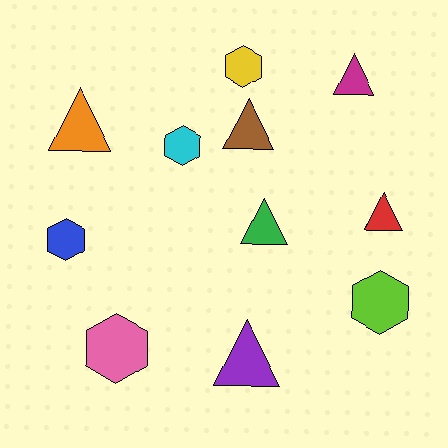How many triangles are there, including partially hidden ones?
There are 6 triangles.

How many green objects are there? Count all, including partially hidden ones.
There is 1 green object.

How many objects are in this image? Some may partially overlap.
There are 11 objects.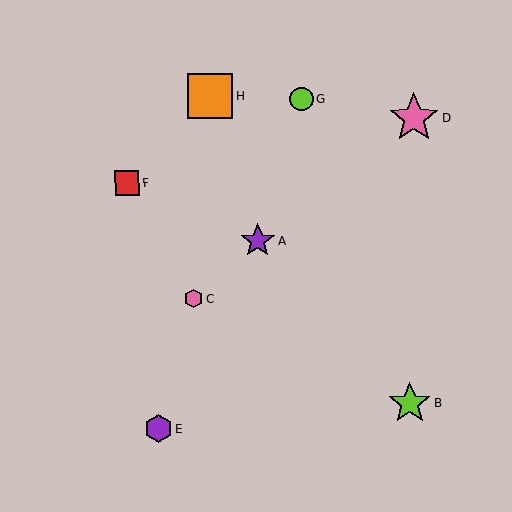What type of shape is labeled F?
Shape F is a red square.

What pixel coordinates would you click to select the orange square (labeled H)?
Click at (210, 96) to select the orange square H.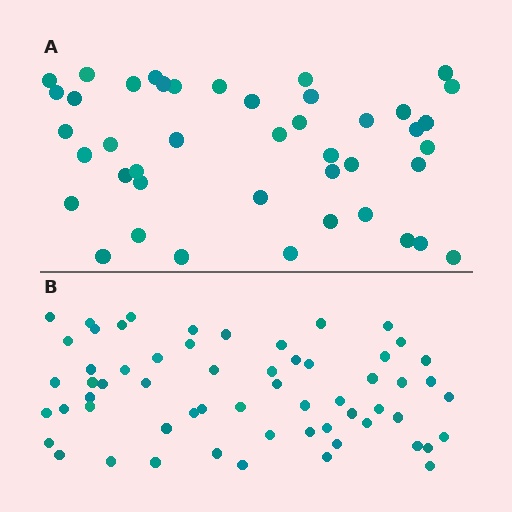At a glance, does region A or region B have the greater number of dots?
Region B (the bottom region) has more dots.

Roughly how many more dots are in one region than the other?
Region B has approximately 15 more dots than region A.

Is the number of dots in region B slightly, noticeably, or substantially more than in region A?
Region B has noticeably more, but not dramatically so. The ratio is roughly 1.4 to 1.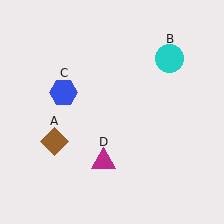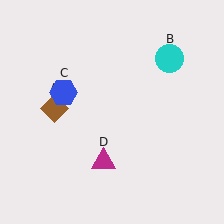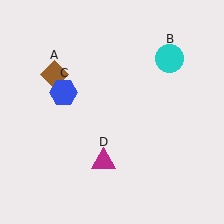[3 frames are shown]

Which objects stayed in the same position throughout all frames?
Cyan circle (object B) and blue hexagon (object C) and magenta triangle (object D) remained stationary.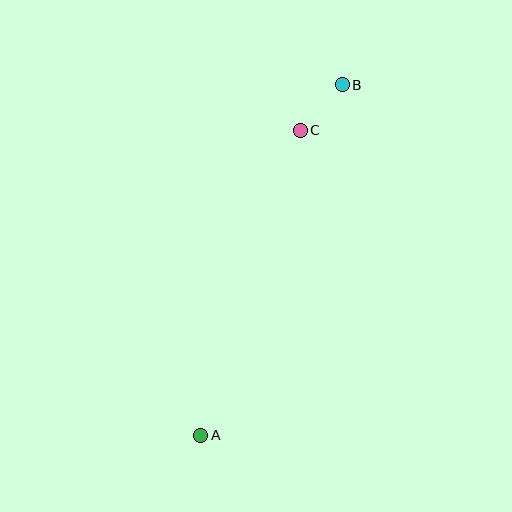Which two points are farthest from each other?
Points A and B are farthest from each other.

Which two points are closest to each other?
Points B and C are closest to each other.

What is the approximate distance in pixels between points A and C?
The distance between A and C is approximately 321 pixels.